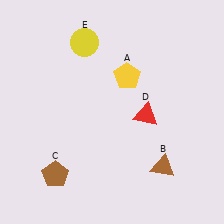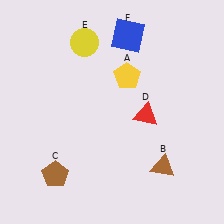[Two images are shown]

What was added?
A blue square (F) was added in Image 2.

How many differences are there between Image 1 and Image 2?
There is 1 difference between the two images.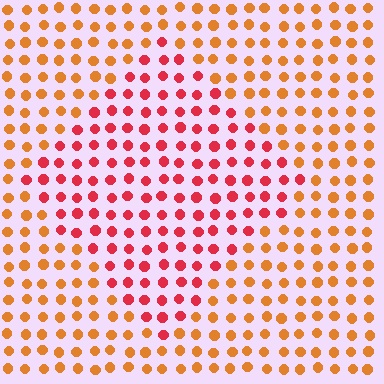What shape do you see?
I see a diamond.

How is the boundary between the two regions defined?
The boundary is defined purely by a slight shift in hue (about 38 degrees). Spacing, size, and orientation are identical on both sides.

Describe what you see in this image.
The image is filled with small orange elements in a uniform arrangement. A diamond-shaped region is visible where the elements are tinted to a slightly different hue, forming a subtle color boundary.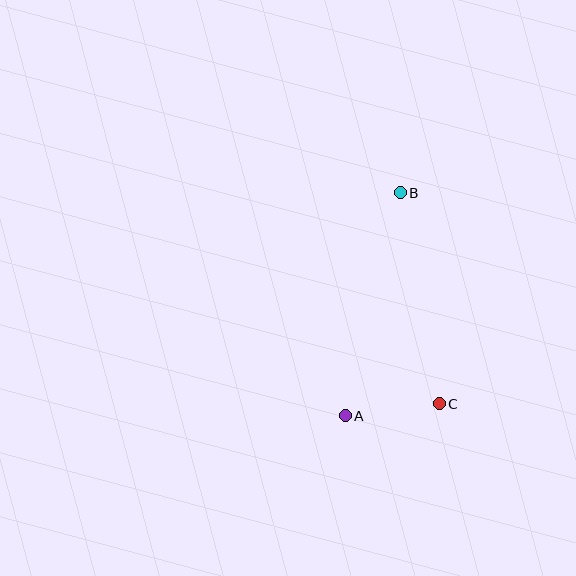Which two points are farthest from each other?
Points A and B are farthest from each other.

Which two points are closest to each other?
Points A and C are closest to each other.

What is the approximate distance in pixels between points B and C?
The distance between B and C is approximately 214 pixels.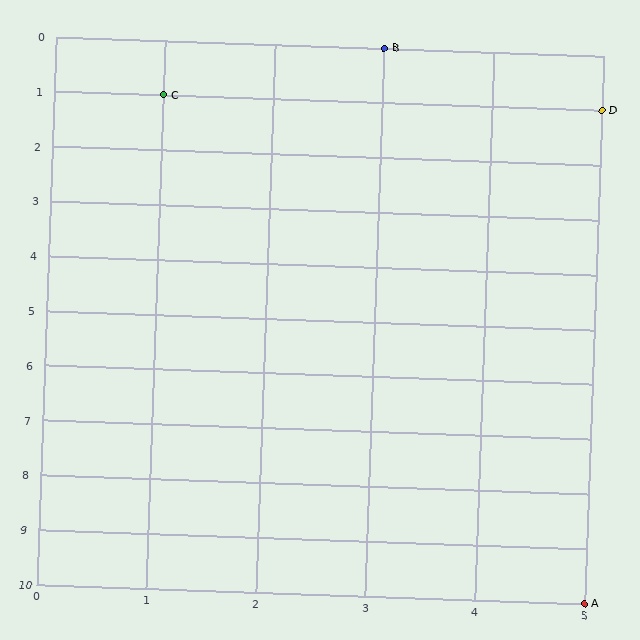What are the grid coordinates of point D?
Point D is at grid coordinates (5, 1).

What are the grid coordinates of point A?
Point A is at grid coordinates (5, 10).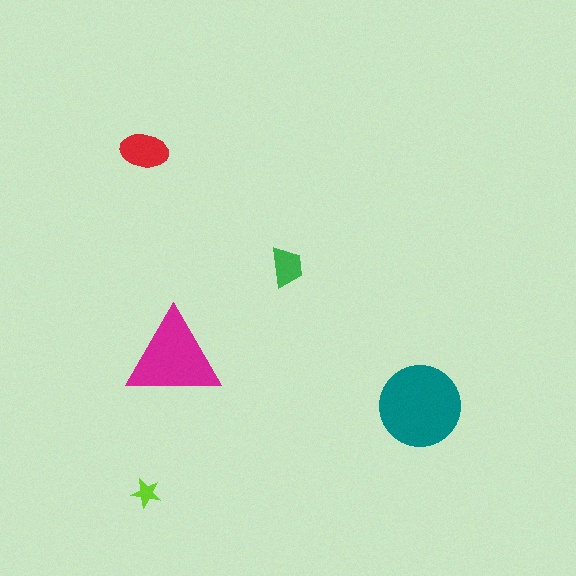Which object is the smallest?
The lime star.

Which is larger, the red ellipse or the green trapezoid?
The red ellipse.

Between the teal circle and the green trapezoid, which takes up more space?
The teal circle.